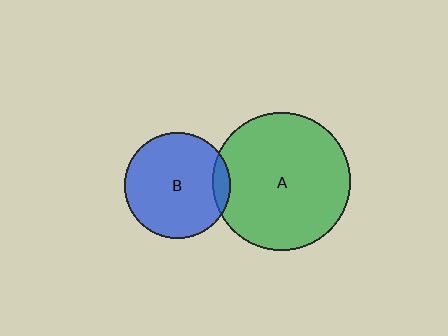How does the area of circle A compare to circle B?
Approximately 1.7 times.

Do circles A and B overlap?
Yes.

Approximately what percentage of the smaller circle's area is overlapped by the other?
Approximately 10%.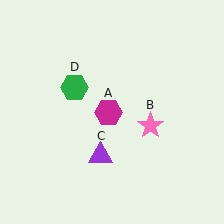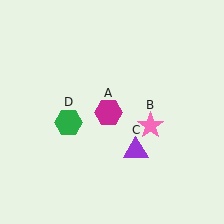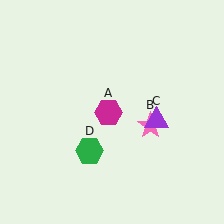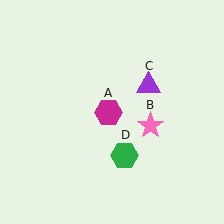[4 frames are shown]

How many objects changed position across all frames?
2 objects changed position: purple triangle (object C), green hexagon (object D).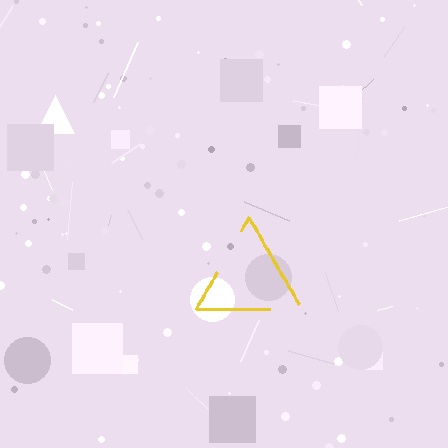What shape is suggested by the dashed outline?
The dashed outline suggests a triangle.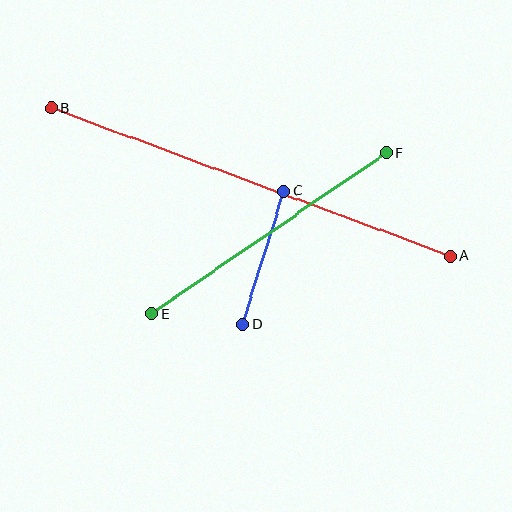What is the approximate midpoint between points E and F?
The midpoint is at approximately (269, 234) pixels.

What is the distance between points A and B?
The distance is approximately 425 pixels.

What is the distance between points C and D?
The distance is approximately 140 pixels.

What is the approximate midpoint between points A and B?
The midpoint is at approximately (251, 182) pixels.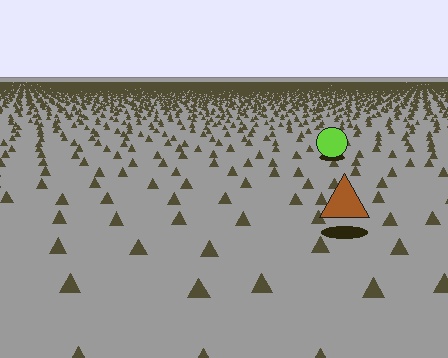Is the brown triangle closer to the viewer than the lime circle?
Yes. The brown triangle is closer — you can tell from the texture gradient: the ground texture is coarser near it.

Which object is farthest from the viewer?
The lime circle is farthest from the viewer. It appears smaller and the ground texture around it is denser.